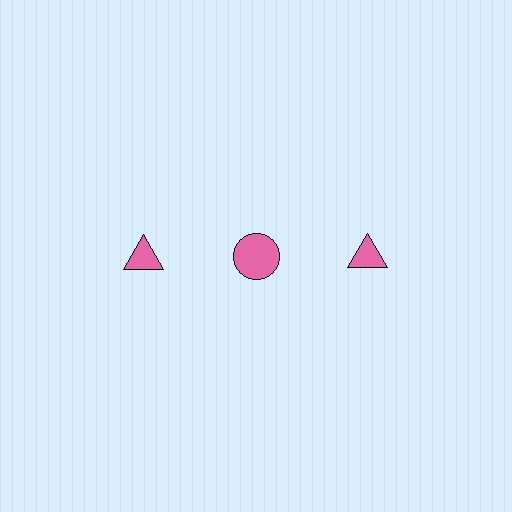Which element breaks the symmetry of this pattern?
The pink circle in the top row, second from left column breaks the symmetry. All other shapes are pink triangles.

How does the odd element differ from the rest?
It has a different shape: circle instead of triangle.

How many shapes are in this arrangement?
There are 3 shapes arranged in a grid pattern.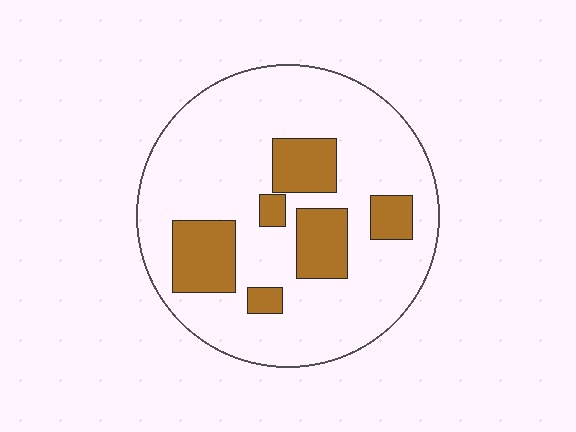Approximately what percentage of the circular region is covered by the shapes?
Approximately 20%.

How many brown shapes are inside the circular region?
6.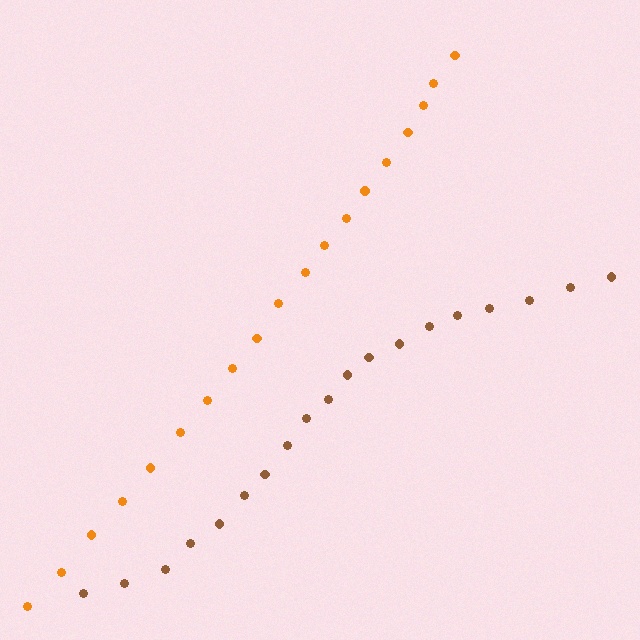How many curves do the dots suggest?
There are 2 distinct paths.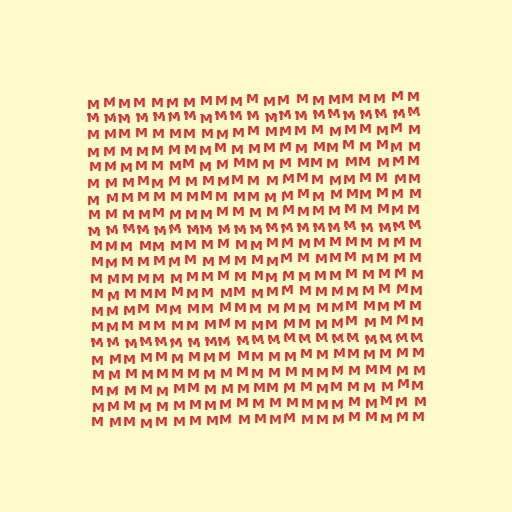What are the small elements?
The small elements are letter M's.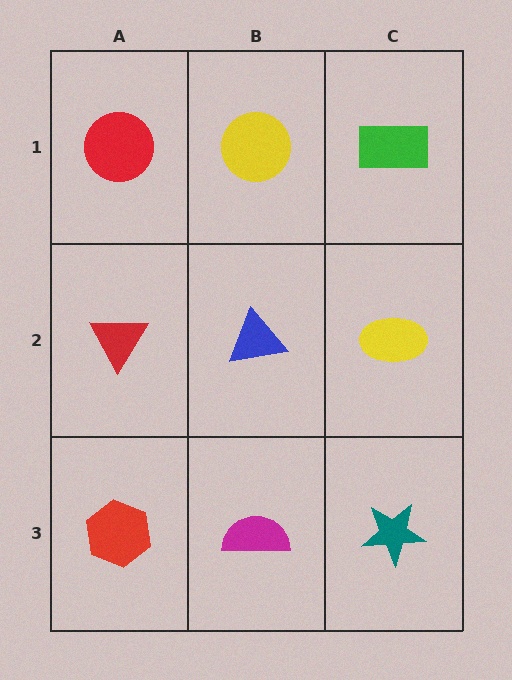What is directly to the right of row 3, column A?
A magenta semicircle.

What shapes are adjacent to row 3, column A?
A red triangle (row 2, column A), a magenta semicircle (row 3, column B).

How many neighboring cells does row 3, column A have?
2.